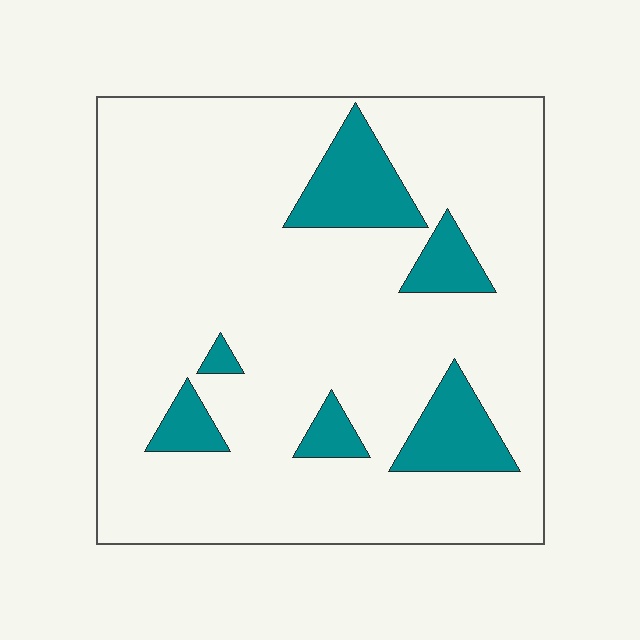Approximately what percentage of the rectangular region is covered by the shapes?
Approximately 15%.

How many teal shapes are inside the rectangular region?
6.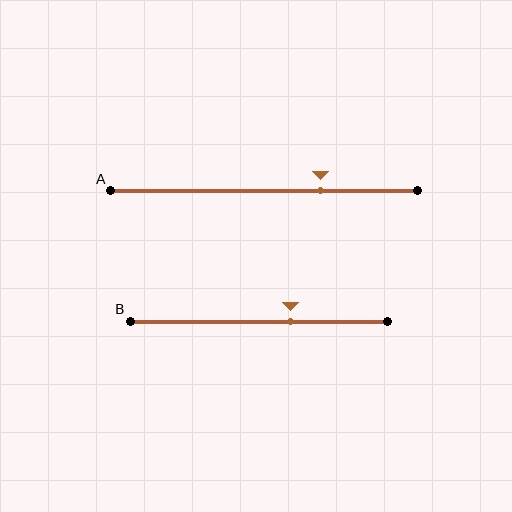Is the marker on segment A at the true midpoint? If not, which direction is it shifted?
No, the marker on segment A is shifted to the right by about 18% of the segment length.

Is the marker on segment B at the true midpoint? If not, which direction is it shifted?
No, the marker on segment B is shifted to the right by about 12% of the segment length.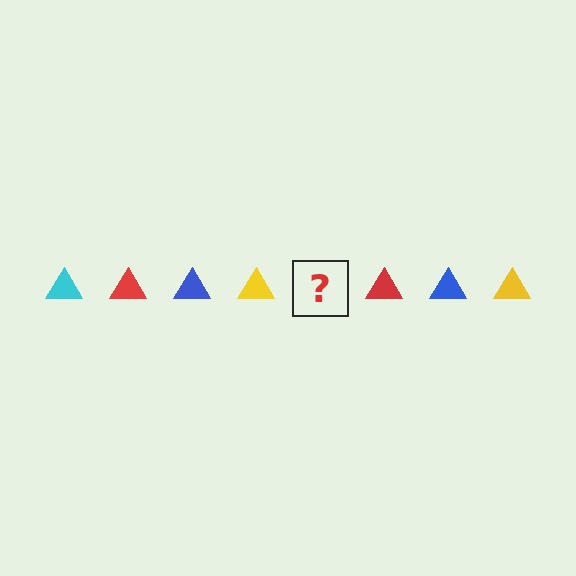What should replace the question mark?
The question mark should be replaced with a cyan triangle.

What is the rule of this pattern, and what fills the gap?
The rule is that the pattern cycles through cyan, red, blue, yellow triangles. The gap should be filled with a cyan triangle.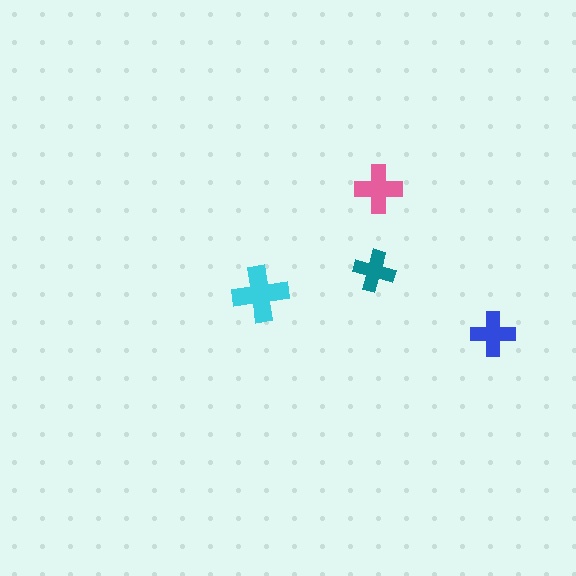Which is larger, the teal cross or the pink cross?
The pink one.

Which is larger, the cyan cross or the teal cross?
The cyan one.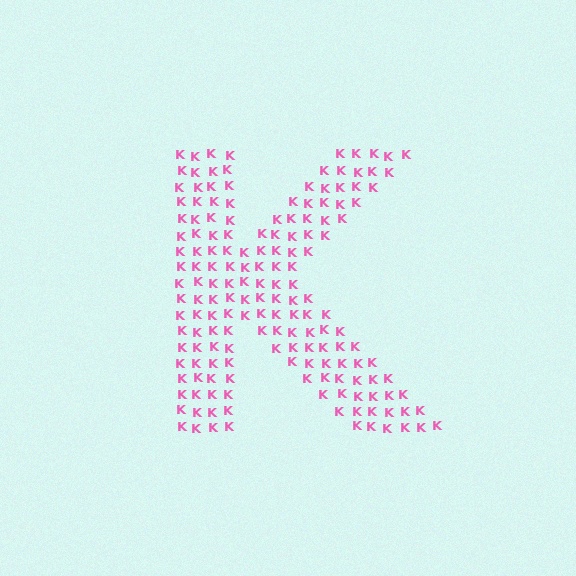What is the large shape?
The large shape is the letter K.